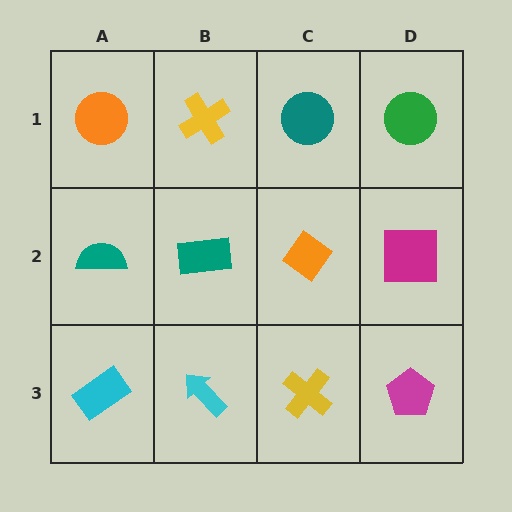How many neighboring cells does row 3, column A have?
2.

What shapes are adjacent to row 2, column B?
A yellow cross (row 1, column B), a cyan arrow (row 3, column B), a teal semicircle (row 2, column A), an orange diamond (row 2, column C).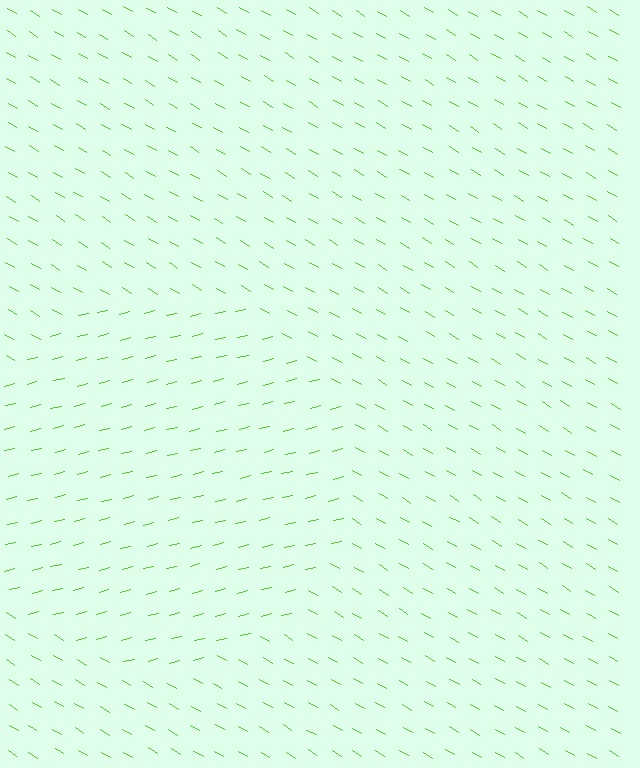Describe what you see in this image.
The image is filled with small lime line segments. A circle region in the image has lines oriented differently from the surrounding lines, creating a visible texture boundary.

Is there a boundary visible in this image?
Yes, there is a texture boundary formed by a change in line orientation.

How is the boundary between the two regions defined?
The boundary is defined purely by a change in line orientation (approximately 45 degrees difference). All lines are the same color and thickness.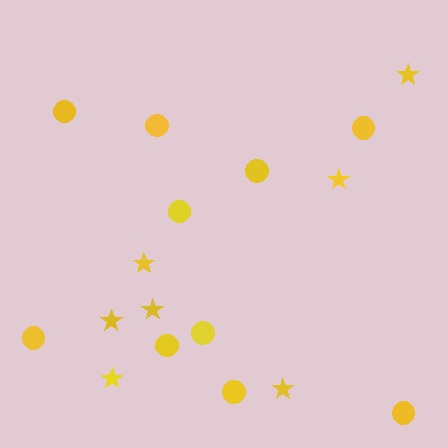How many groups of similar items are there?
There are 2 groups: one group of circles (10) and one group of stars (7).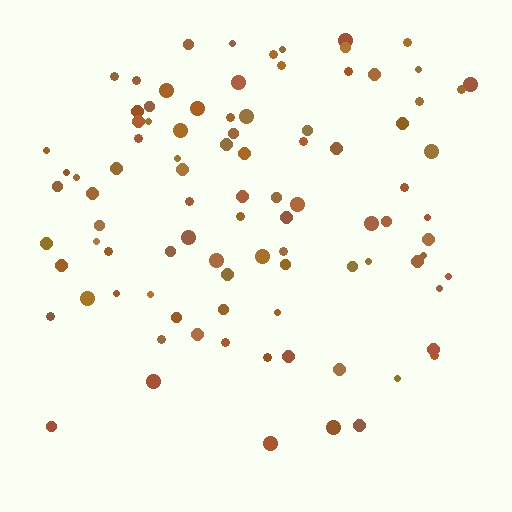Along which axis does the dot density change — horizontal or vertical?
Vertical.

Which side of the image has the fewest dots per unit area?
The bottom.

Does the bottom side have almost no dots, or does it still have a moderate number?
Still a moderate number, just noticeably fewer than the top.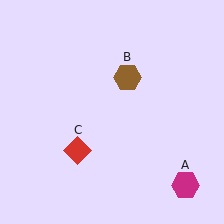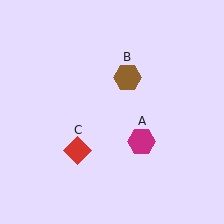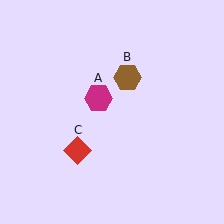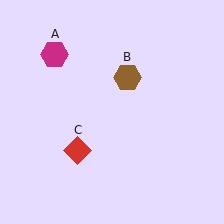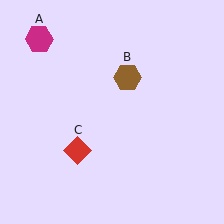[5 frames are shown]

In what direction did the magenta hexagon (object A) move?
The magenta hexagon (object A) moved up and to the left.